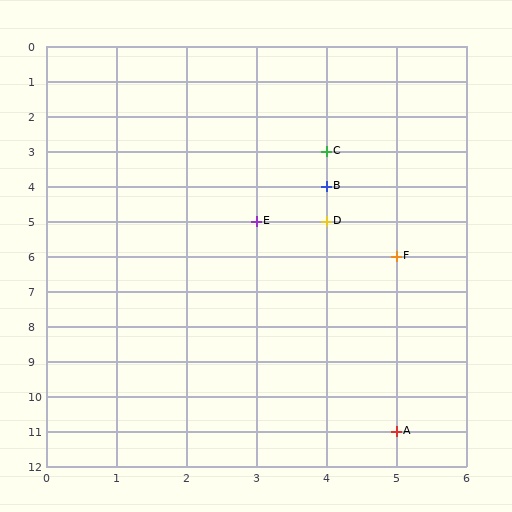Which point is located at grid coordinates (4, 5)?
Point D is at (4, 5).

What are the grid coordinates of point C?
Point C is at grid coordinates (4, 3).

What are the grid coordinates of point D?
Point D is at grid coordinates (4, 5).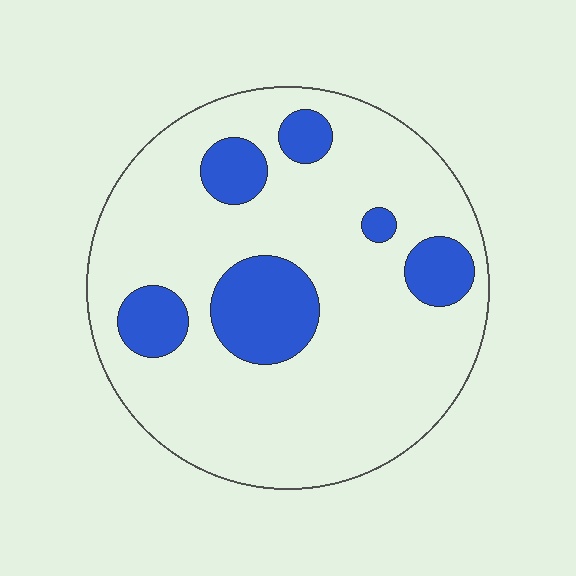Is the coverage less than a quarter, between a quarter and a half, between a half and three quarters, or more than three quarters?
Less than a quarter.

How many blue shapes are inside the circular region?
6.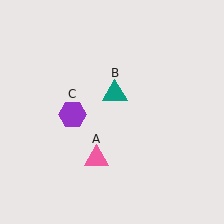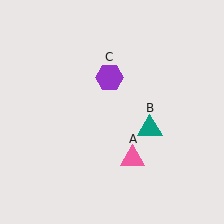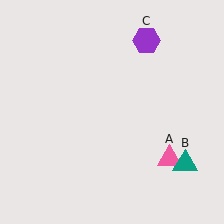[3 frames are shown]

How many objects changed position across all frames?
3 objects changed position: pink triangle (object A), teal triangle (object B), purple hexagon (object C).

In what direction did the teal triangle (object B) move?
The teal triangle (object B) moved down and to the right.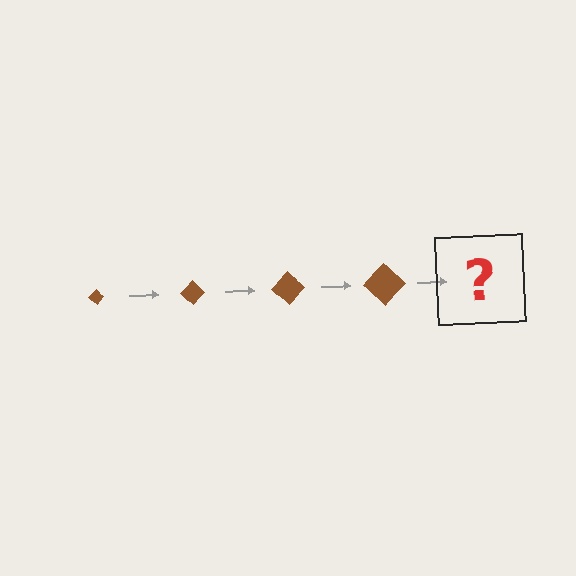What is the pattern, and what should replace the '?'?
The pattern is that the diamond gets progressively larger each step. The '?' should be a brown diamond, larger than the previous one.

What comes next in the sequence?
The next element should be a brown diamond, larger than the previous one.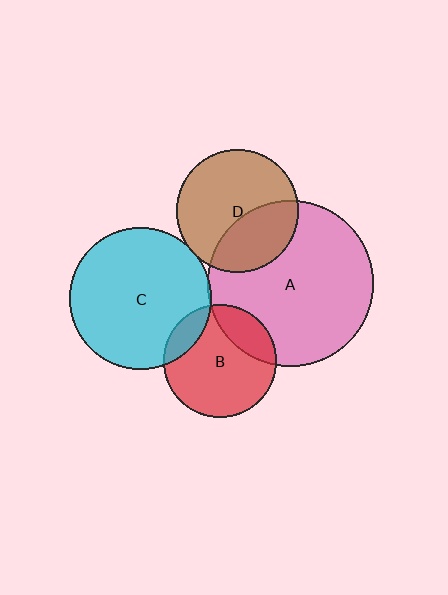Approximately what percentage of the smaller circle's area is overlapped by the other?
Approximately 20%.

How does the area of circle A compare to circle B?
Approximately 2.2 times.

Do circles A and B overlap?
Yes.